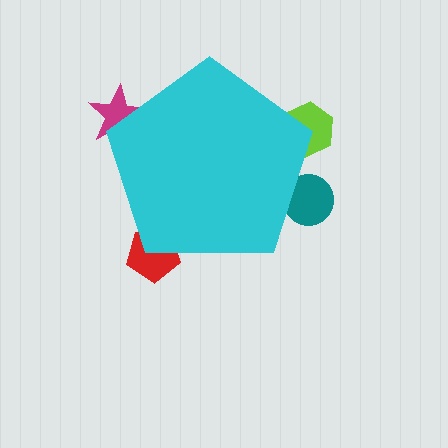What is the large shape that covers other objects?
A cyan pentagon.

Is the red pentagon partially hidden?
Yes, the red pentagon is partially hidden behind the cyan pentagon.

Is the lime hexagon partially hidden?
Yes, the lime hexagon is partially hidden behind the cyan pentagon.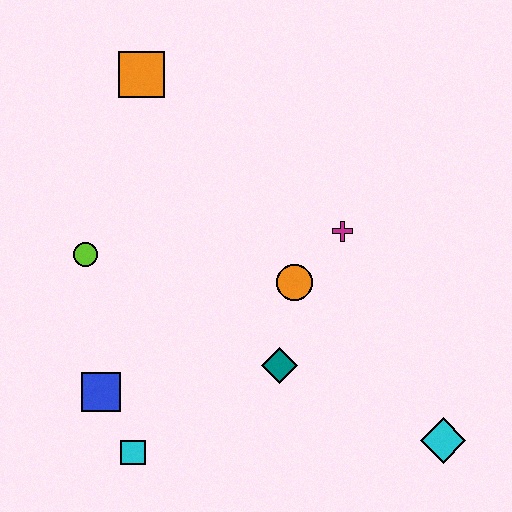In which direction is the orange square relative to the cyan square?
The orange square is above the cyan square.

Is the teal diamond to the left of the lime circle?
No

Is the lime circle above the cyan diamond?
Yes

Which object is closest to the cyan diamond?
The teal diamond is closest to the cyan diamond.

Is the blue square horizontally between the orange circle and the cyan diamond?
No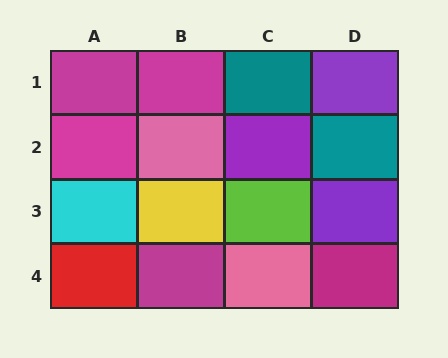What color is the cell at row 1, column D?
Purple.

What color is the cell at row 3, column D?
Purple.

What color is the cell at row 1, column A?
Magenta.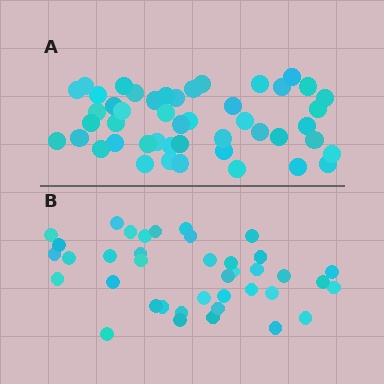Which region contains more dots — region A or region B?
Region A (the top region) has more dots.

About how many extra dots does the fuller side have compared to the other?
Region A has roughly 8 or so more dots than region B.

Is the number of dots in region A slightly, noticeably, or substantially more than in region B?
Region A has only slightly more — the two regions are fairly close. The ratio is roughly 1.2 to 1.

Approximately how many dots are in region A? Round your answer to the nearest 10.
About 50 dots. (The exact count is 47, which rounds to 50.)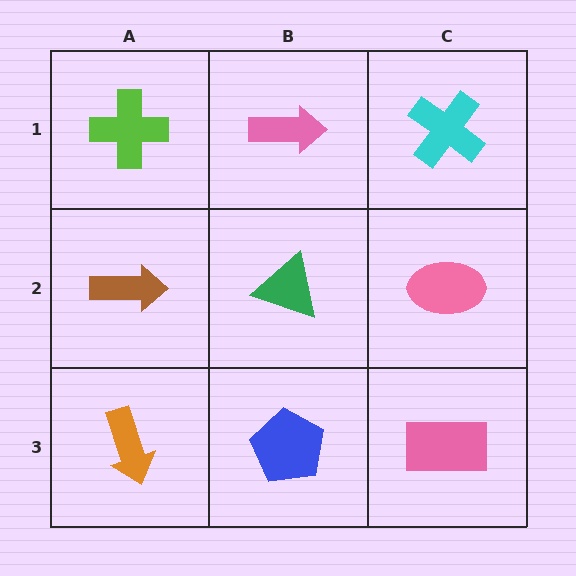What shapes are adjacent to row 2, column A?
A lime cross (row 1, column A), an orange arrow (row 3, column A), a green triangle (row 2, column B).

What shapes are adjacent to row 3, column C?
A pink ellipse (row 2, column C), a blue pentagon (row 3, column B).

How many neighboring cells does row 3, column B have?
3.